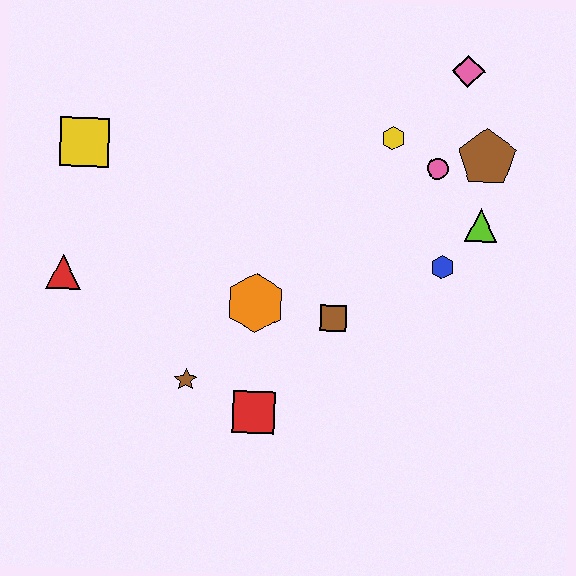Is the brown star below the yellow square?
Yes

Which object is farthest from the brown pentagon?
The red triangle is farthest from the brown pentagon.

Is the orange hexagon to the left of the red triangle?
No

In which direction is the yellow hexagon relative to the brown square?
The yellow hexagon is above the brown square.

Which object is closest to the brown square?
The orange hexagon is closest to the brown square.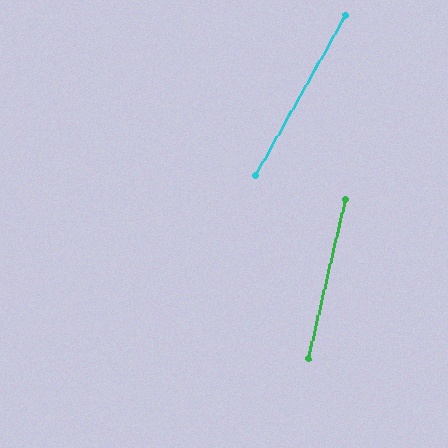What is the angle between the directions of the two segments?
Approximately 16 degrees.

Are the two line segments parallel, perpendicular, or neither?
Neither parallel nor perpendicular — they differ by about 16°.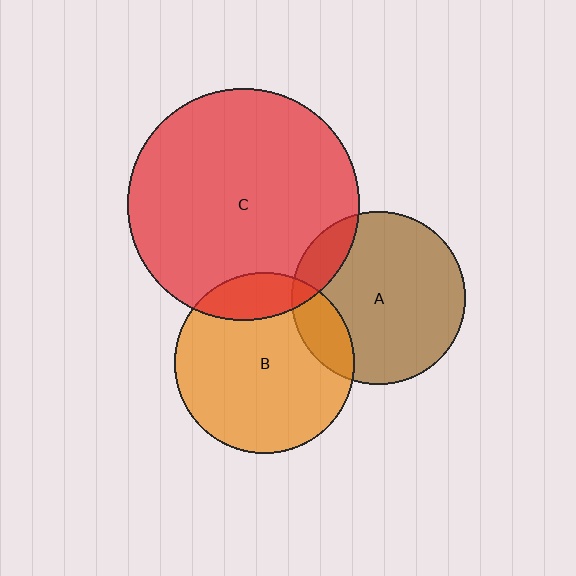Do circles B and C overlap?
Yes.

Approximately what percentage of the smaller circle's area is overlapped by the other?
Approximately 15%.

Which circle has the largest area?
Circle C (red).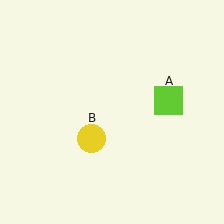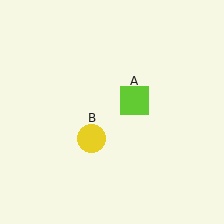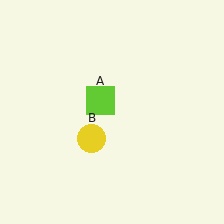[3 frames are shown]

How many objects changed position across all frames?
1 object changed position: lime square (object A).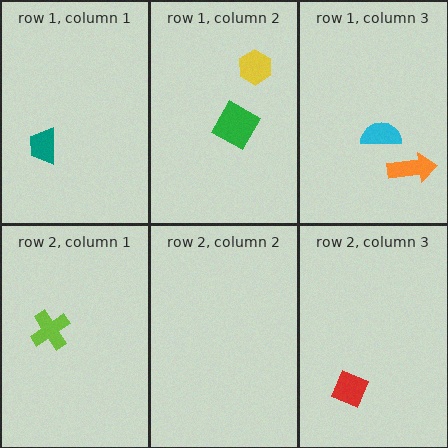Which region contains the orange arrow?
The row 1, column 3 region.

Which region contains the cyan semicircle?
The row 1, column 3 region.